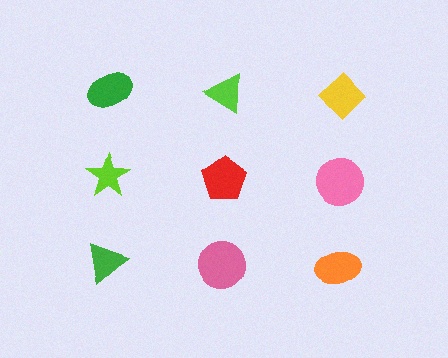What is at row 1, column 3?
A yellow diamond.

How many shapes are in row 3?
3 shapes.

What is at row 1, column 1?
A green ellipse.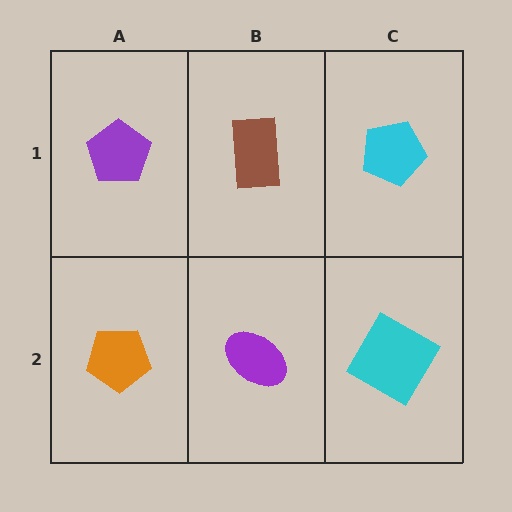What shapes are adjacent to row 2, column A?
A purple pentagon (row 1, column A), a purple ellipse (row 2, column B).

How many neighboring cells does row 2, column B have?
3.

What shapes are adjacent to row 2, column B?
A brown rectangle (row 1, column B), an orange pentagon (row 2, column A), a cyan diamond (row 2, column C).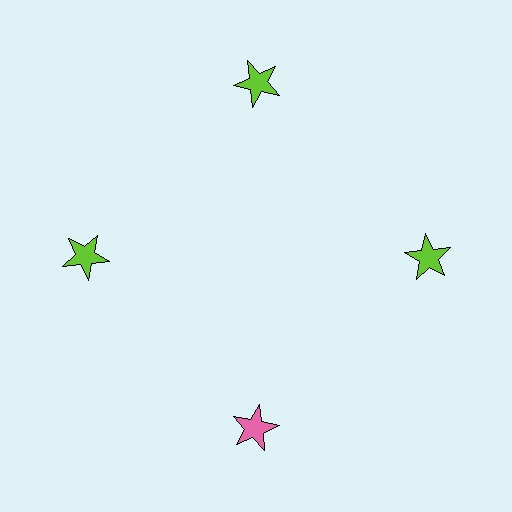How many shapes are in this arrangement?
There are 4 shapes arranged in a ring pattern.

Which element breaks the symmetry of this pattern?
The pink star at roughly the 6 o'clock position breaks the symmetry. All other shapes are lime stars.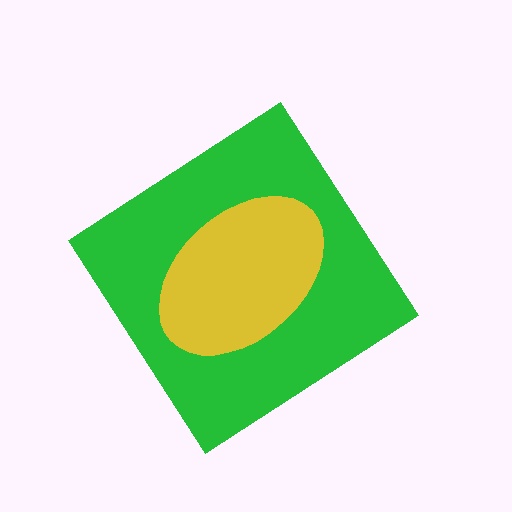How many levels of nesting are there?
2.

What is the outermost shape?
The green diamond.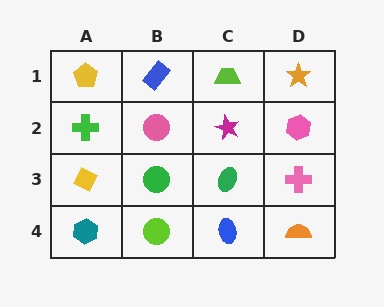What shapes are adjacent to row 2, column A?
A yellow pentagon (row 1, column A), a yellow diamond (row 3, column A), a pink circle (row 2, column B).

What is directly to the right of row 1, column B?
A lime trapezoid.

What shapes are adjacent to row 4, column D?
A pink cross (row 3, column D), a blue ellipse (row 4, column C).